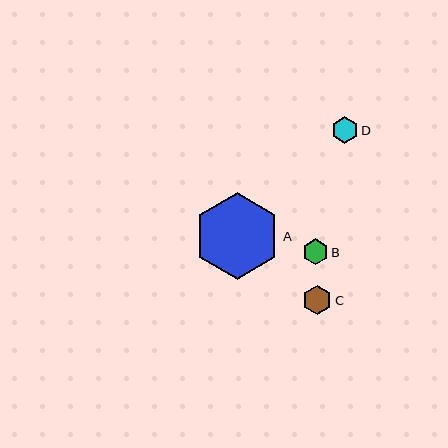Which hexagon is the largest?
Hexagon A is the largest with a size of approximately 86 pixels.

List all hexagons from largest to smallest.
From largest to smallest: A, C, D, B.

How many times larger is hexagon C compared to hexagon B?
Hexagon C is approximately 1.1 times the size of hexagon B.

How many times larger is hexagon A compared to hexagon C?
Hexagon A is approximately 2.9 times the size of hexagon C.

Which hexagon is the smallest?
Hexagon B is the smallest with a size of approximately 26 pixels.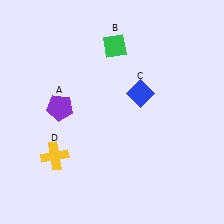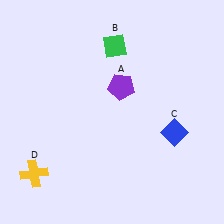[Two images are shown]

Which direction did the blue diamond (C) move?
The blue diamond (C) moved down.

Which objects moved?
The objects that moved are: the purple pentagon (A), the blue diamond (C), the yellow cross (D).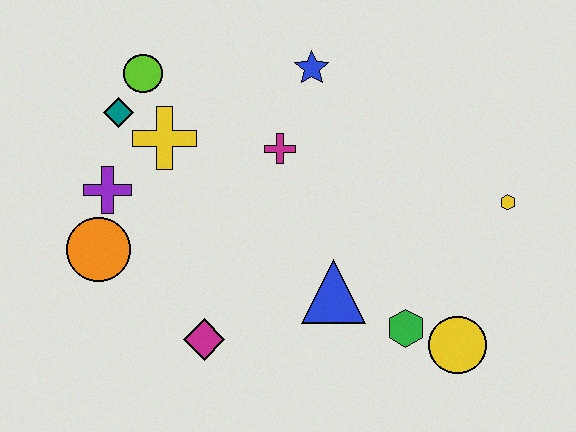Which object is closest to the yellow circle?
The green hexagon is closest to the yellow circle.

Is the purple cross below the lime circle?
Yes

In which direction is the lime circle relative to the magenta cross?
The lime circle is to the left of the magenta cross.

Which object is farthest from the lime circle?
The yellow circle is farthest from the lime circle.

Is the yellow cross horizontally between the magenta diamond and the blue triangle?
No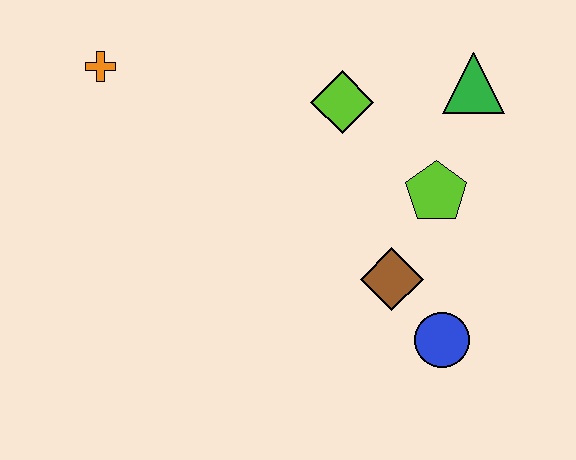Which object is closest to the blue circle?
The brown diamond is closest to the blue circle.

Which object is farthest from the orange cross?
The blue circle is farthest from the orange cross.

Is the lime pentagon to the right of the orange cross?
Yes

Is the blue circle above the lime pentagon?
No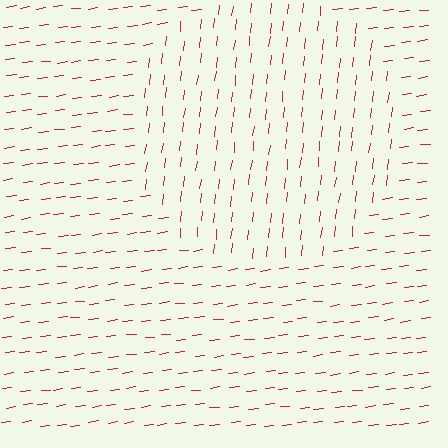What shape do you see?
I see a circle.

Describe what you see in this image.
The image is filled with small red line segments. A circle region in the image has lines oriented differently from the surrounding lines, creating a visible texture boundary.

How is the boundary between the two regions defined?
The boundary is defined purely by a change in line orientation (approximately 77 degrees difference). All lines are the same color and thickness.